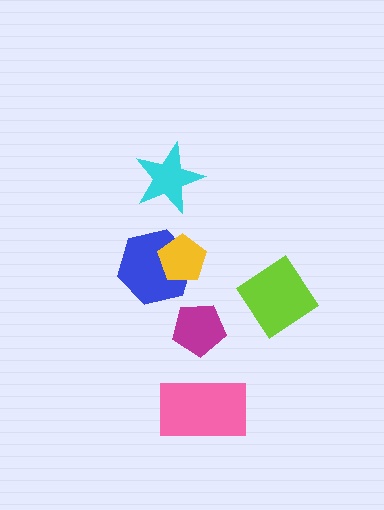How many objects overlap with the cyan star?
0 objects overlap with the cyan star.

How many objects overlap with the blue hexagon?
1 object overlaps with the blue hexagon.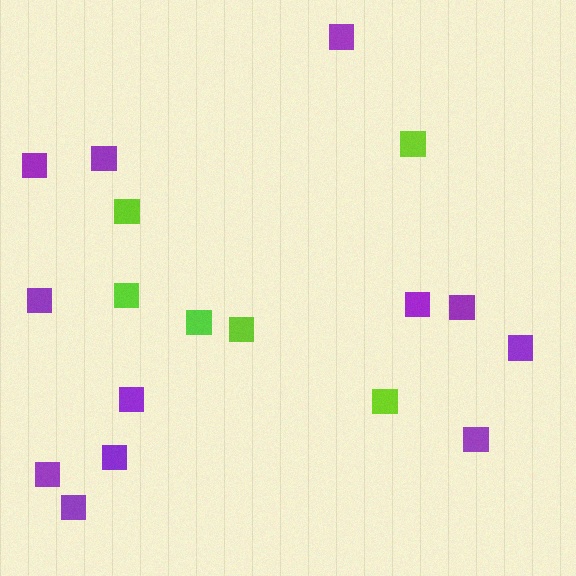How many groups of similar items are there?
There are 2 groups: one group of lime squares (6) and one group of purple squares (12).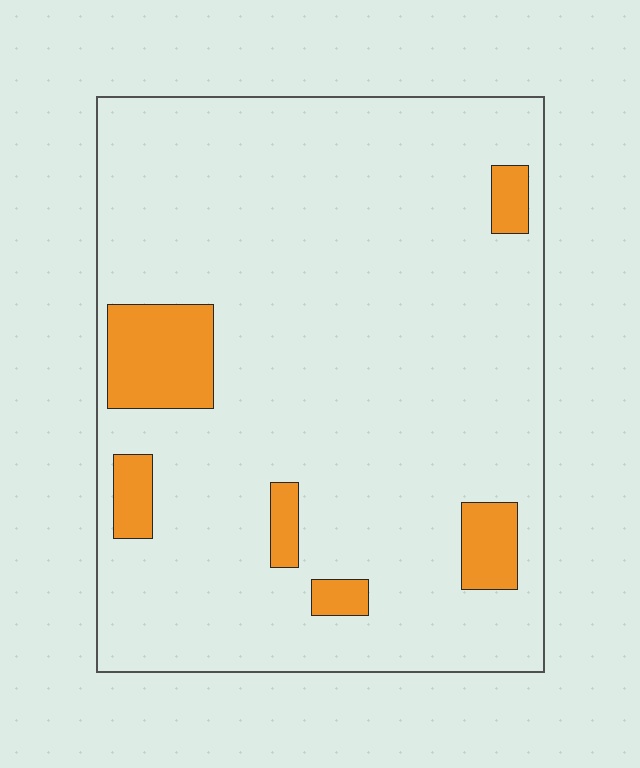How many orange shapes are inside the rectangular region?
6.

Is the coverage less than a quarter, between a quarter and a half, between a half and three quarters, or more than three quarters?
Less than a quarter.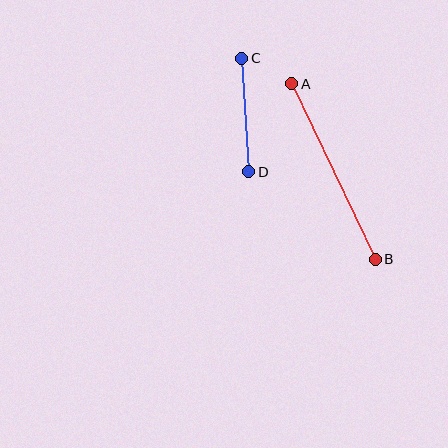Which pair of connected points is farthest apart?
Points A and B are farthest apart.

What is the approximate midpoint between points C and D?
The midpoint is at approximately (245, 115) pixels.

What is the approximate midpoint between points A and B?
The midpoint is at approximately (334, 171) pixels.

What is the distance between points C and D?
The distance is approximately 114 pixels.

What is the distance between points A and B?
The distance is approximately 194 pixels.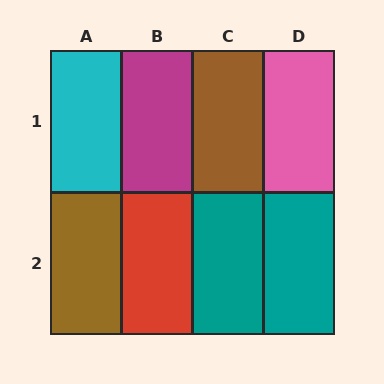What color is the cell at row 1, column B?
Magenta.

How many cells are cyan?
1 cell is cyan.